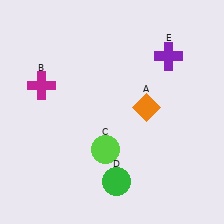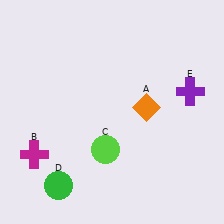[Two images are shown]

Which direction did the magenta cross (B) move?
The magenta cross (B) moved down.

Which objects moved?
The objects that moved are: the magenta cross (B), the green circle (D), the purple cross (E).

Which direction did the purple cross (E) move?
The purple cross (E) moved down.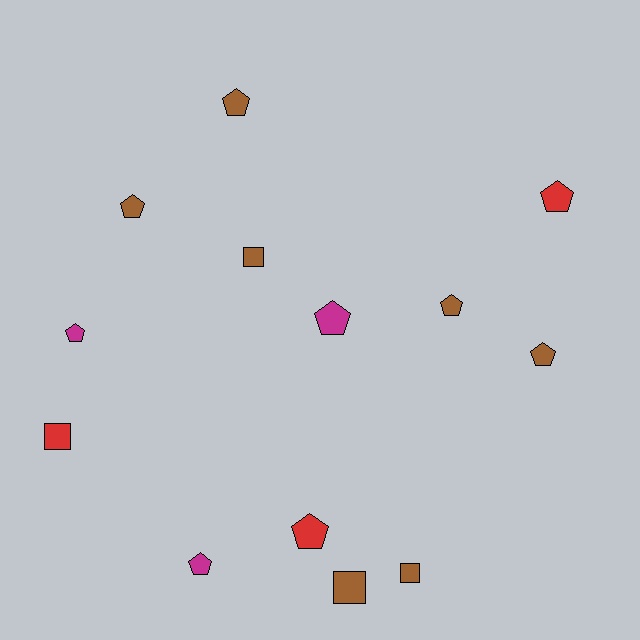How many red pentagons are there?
There are 2 red pentagons.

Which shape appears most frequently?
Pentagon, with 9 objects.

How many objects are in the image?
There are 13 objects.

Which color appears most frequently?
Brown, with 7 objects.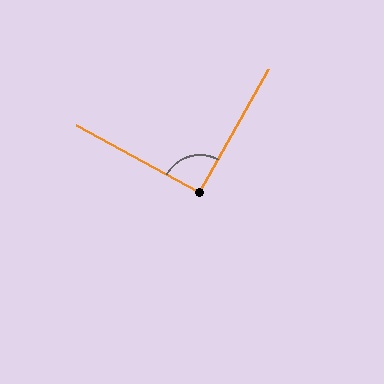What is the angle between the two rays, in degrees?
Approximately 91 degrees.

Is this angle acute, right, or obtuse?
It is approximately a right angle.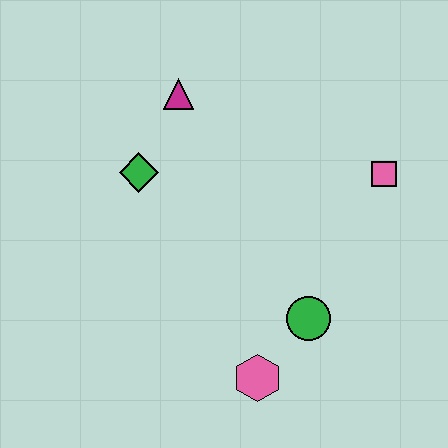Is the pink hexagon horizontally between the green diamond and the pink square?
Yes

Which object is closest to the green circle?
The pink hexagon is closest to the green circle.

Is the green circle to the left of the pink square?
Yes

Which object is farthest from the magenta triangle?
The pink hexagon is farthest from the magenta triangle.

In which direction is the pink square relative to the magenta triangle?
The pink square is to the right of the magenta triangle.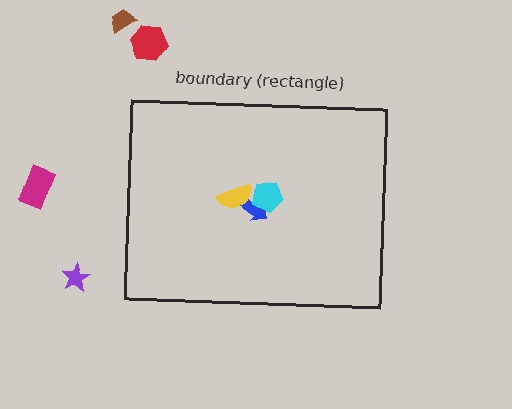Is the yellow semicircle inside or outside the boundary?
Inside.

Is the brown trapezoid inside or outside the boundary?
Outside.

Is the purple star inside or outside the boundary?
Outside.